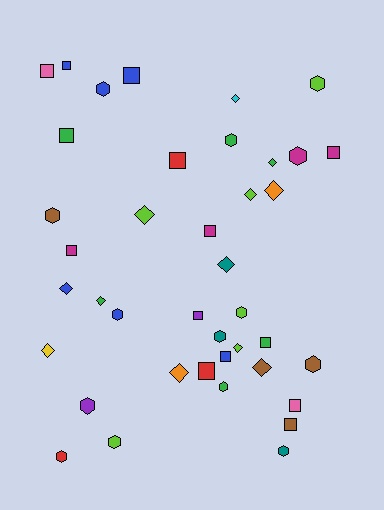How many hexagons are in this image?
There are 14 hexagons.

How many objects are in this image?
There are 40 objects.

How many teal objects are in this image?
There are 3 teal objects.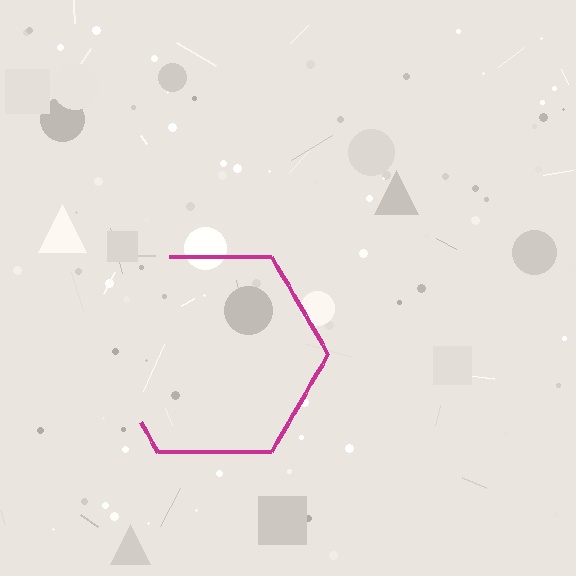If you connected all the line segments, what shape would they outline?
They would outline a hexagon.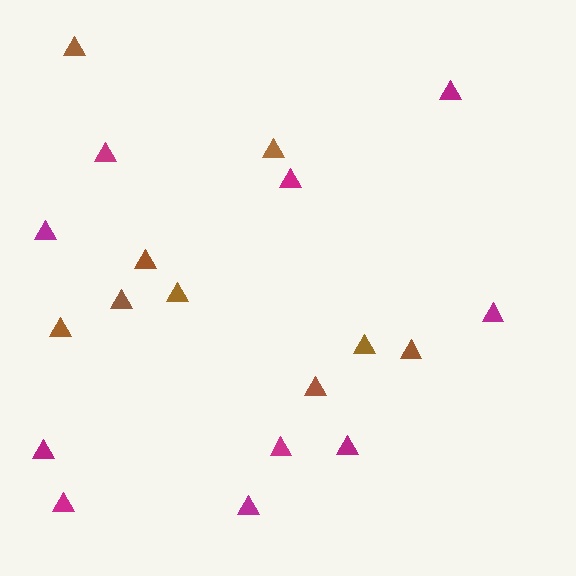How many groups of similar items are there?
There are 2 groups: one group of magenta triangles (10) and one group of brown triangles (9).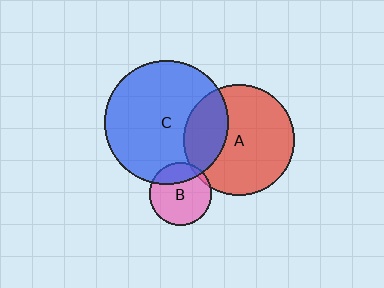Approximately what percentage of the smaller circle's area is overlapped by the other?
Approximately 30%.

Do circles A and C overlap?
Yes.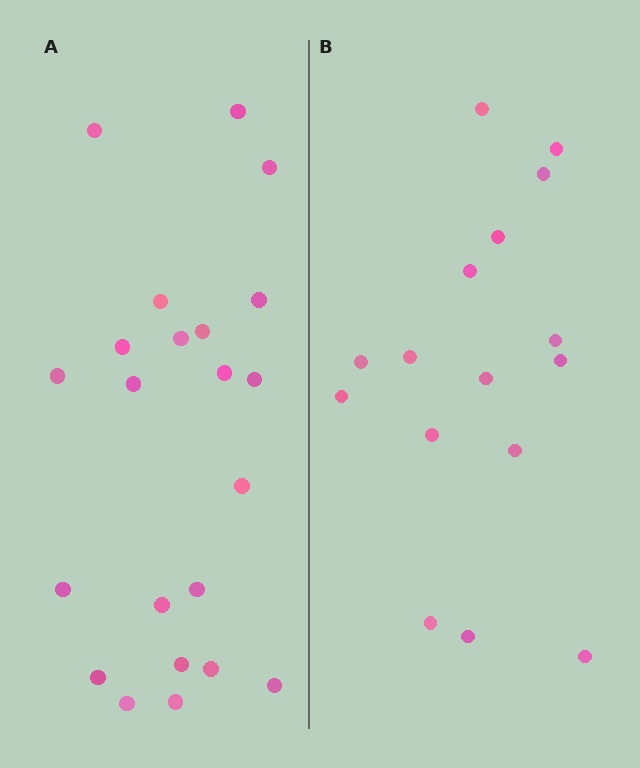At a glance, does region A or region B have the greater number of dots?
Region A (the left region) has more dots.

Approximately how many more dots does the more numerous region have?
Region A has about 6 more dots than region B.